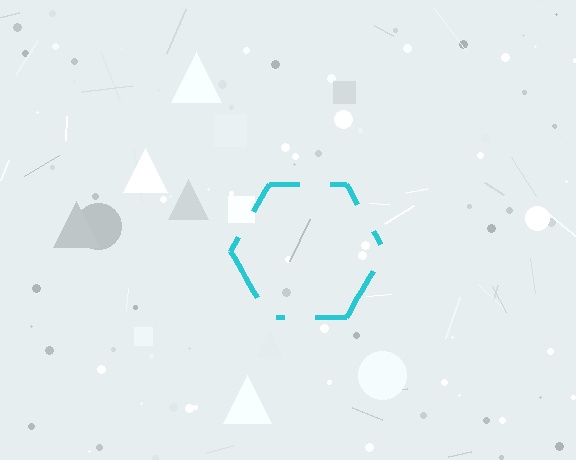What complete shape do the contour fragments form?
The contour fragments form a hexagon.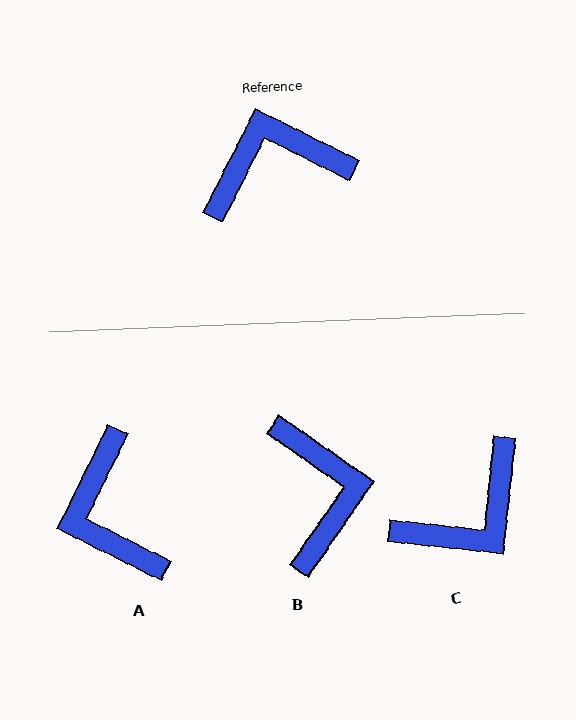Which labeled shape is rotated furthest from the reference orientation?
C, about 159 degrees away.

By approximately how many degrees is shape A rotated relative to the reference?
Approximately 91 degrees counter-clockwise.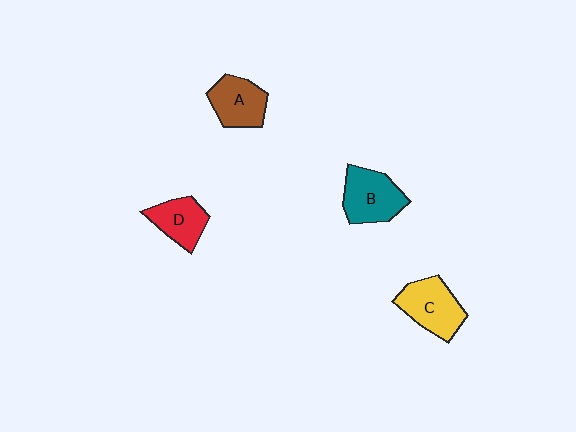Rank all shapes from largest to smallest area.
From largest to smallest: B (teal), C (yellow), A (brown), D (red).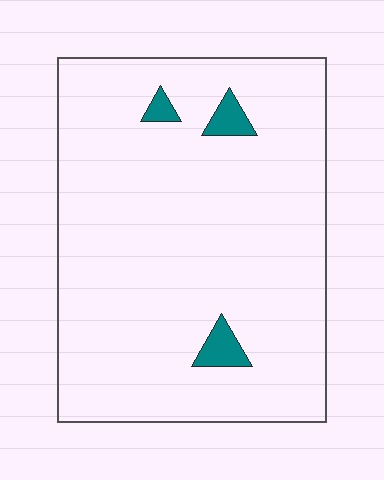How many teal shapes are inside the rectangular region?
3.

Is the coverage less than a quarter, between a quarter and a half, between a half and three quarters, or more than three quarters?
Less than a quarter.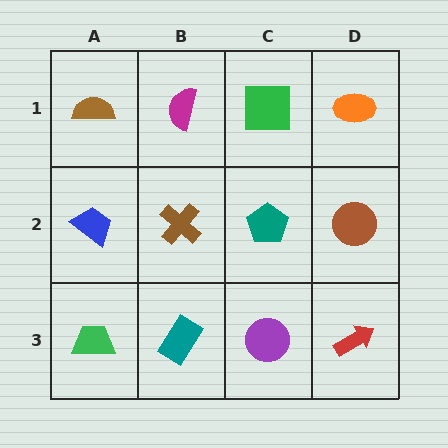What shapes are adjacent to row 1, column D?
A brown circle (row 2, column D), a green square (row 1, column C).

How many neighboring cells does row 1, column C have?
3.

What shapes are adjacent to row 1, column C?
A teal pentagon (row 2, column C), a magenta semicircle (row 1, column B), an orange ellipse (row 1, column D).